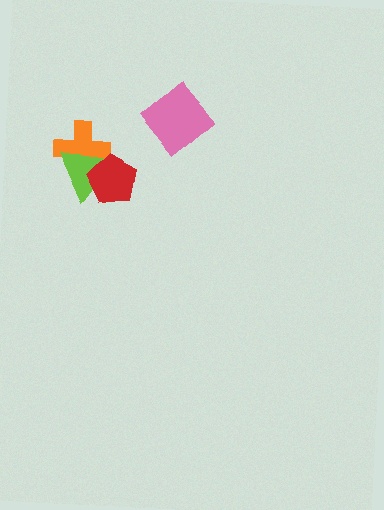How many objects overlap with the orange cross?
2 objects overlap with the orange cross.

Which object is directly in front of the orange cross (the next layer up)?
The lime triangle is directly in front of the orange cross.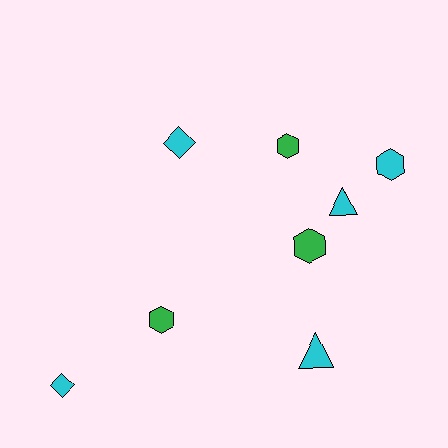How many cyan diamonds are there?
There are 2 cyan diamonds.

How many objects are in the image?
There are 8 objects.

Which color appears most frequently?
Cyan, with 5 objects.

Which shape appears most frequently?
Hexagon, with 4 objects.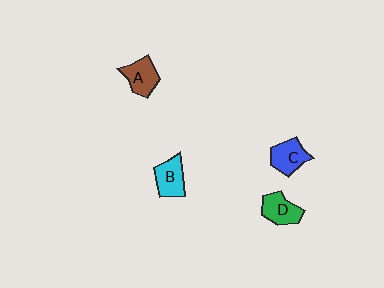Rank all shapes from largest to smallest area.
From largest to smallest: C (blue), B (cyan), A (brown), D (green).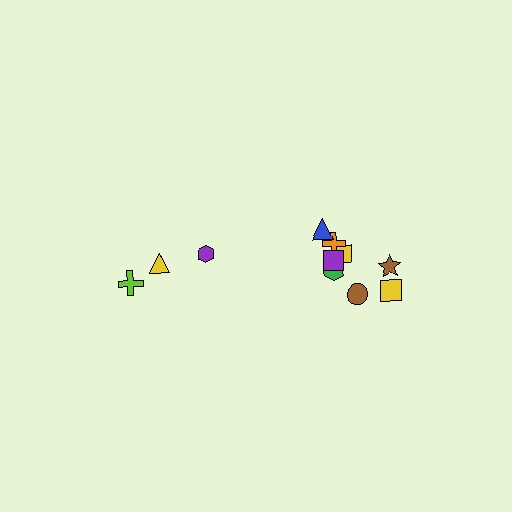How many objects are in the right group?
There are 8 objects.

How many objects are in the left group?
There are 3 objects.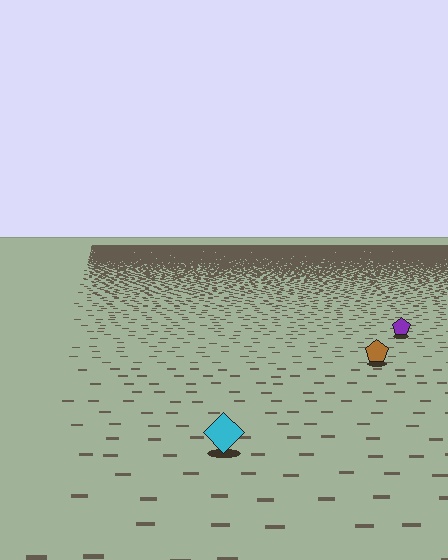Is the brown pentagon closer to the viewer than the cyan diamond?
No. The cyan diamond is closer — you can tell from the texture gradient: the ground texture is coarser near it.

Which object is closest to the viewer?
The cyan diamond is closest. The texture marks near it are larger and more spread out.